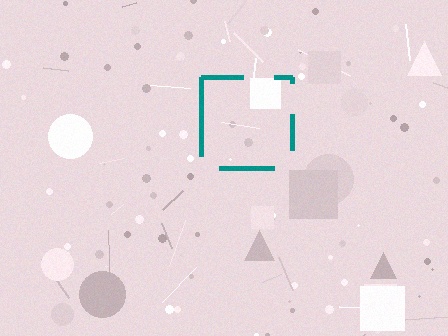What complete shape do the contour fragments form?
The contour fragments form a square.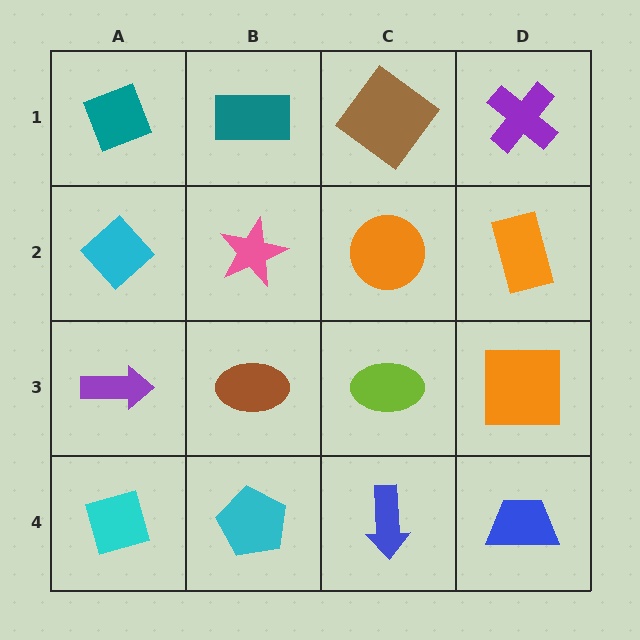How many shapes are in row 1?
4 shapes.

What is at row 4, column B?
A cyan pentagon.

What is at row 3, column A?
A purple arrow.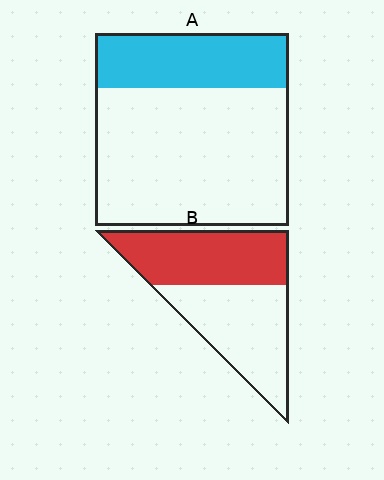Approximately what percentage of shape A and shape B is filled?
A is approximately 30% and B is approximately 50%.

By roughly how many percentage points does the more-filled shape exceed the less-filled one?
By roughly 20 percentage points (B over A).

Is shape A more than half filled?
No.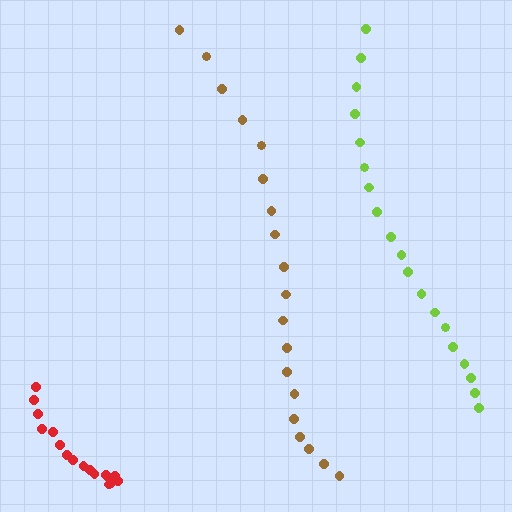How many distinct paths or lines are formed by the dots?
There are 3 distinct paths.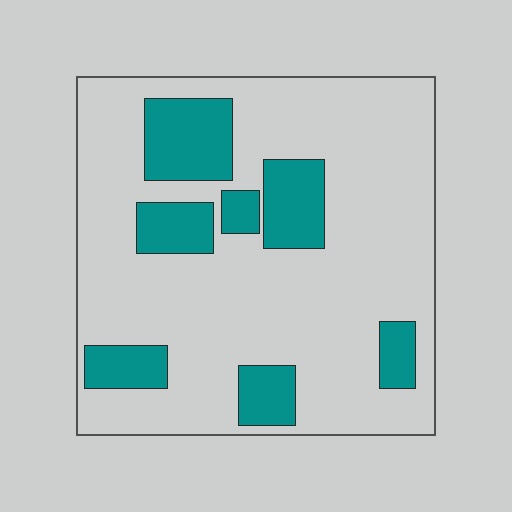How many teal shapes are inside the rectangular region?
7.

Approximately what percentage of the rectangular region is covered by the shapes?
Approximately 20%.